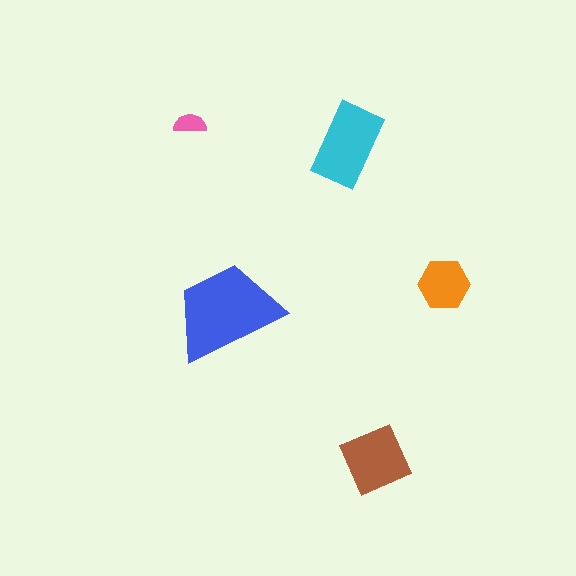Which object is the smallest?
The pink semicircle.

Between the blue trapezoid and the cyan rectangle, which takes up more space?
The blue trapezoid.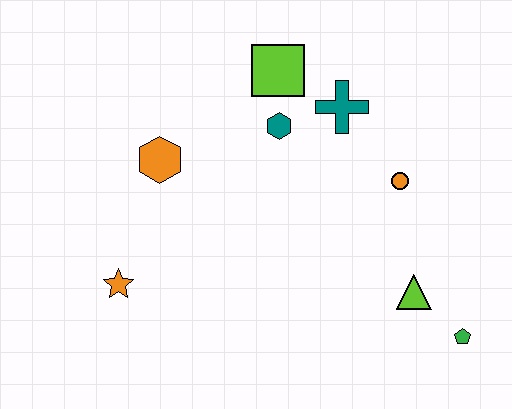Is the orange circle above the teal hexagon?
No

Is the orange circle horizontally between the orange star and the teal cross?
No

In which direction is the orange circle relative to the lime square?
The orange circle is to the right of the lime square.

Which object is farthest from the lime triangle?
The orange star is farthest from the lime triangle.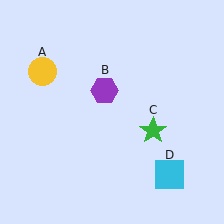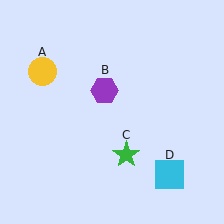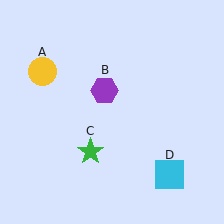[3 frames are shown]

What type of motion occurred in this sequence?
The green star (object C) rotated clockwise around the center of the scene.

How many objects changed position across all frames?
1 object changed position: green star (object C).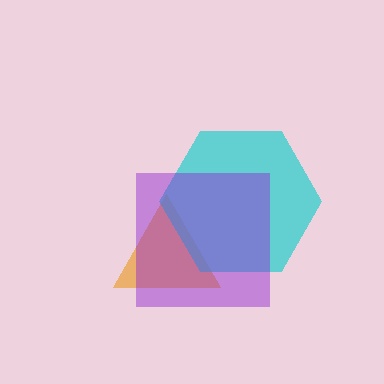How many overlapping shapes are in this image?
There are 3 overlapping shapes in the image.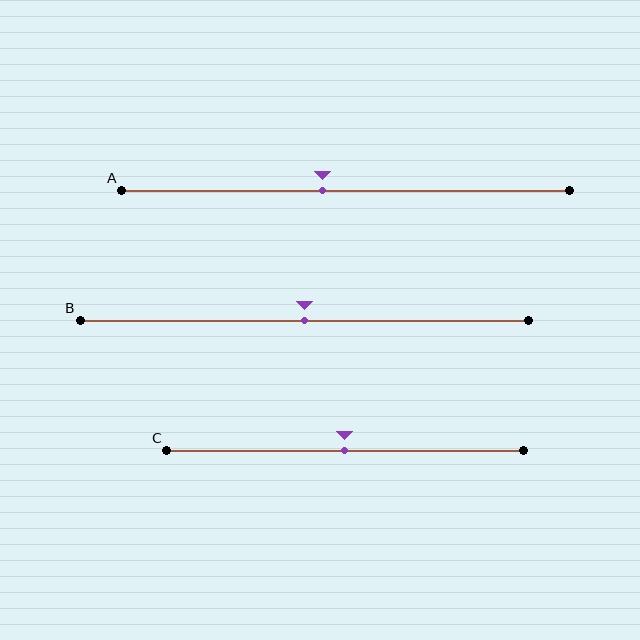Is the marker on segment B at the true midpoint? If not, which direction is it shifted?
Yes, the marker on segment B is at the true midpoint.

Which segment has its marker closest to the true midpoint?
Segment B has its marker closest to the true midpoint.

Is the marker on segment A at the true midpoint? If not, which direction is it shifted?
No, the marker on segment A is shifted to the left by about 5% of the segment length.